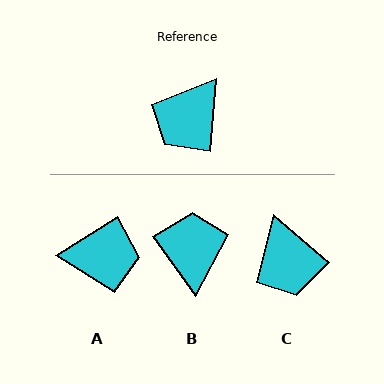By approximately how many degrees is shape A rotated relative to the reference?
Approximately 126 degrees counter-clockwise.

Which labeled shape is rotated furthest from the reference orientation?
B, about 140 degrees away.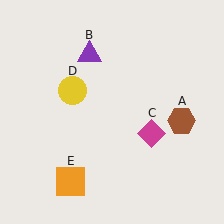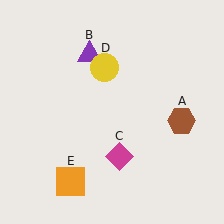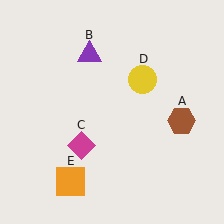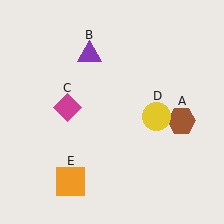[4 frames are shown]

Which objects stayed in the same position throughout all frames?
Brown hexagon (object A) and purple triangle (object B) and orange square (object E) remained stationary.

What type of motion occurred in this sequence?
The magenta diamond (object C), yellow circle (object D) rotated clockwise around the center of the scene.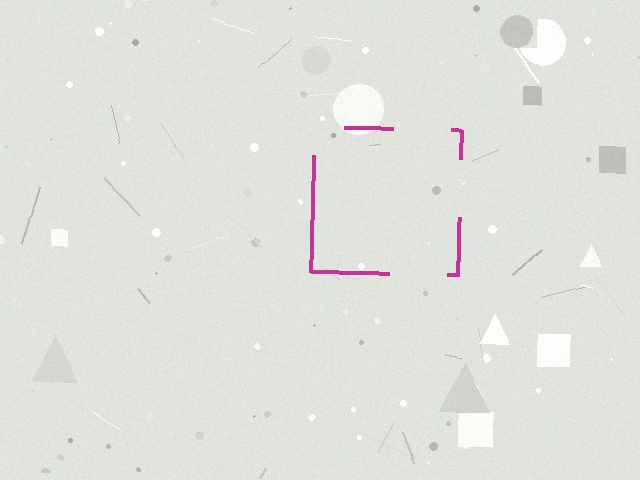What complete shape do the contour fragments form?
The contour fragments form a square.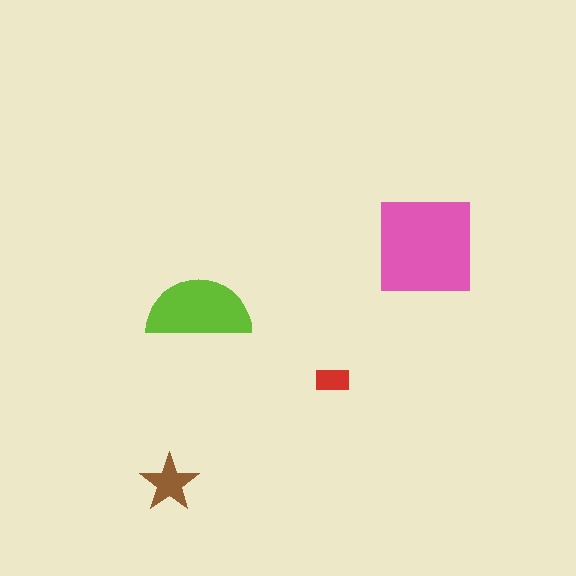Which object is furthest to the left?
The brown star is leftmost.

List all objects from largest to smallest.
The pink square, the lime semicircle, the brown star, the red rectangle.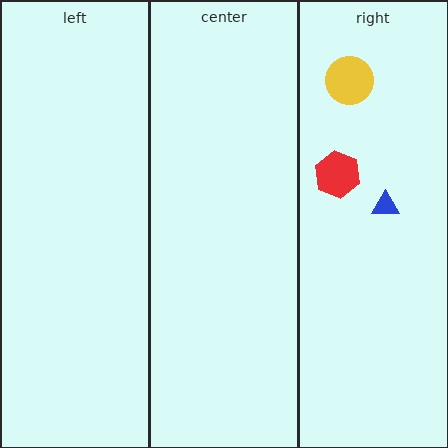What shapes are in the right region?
The blue triangle, the yellow circle, the red hexagon.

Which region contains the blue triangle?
The right region.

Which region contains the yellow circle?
The right region.